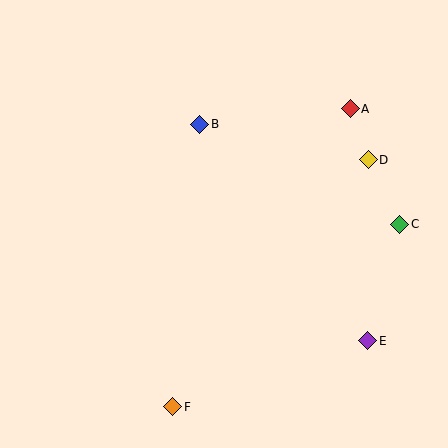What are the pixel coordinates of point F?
Point F is at (173, 407).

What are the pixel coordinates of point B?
Point B is at (200, 124).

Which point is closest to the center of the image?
Point B at (200, 124) is closest to the center.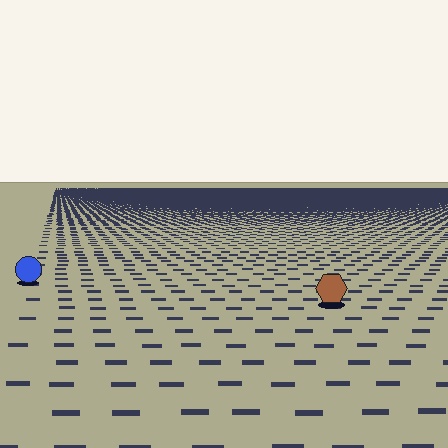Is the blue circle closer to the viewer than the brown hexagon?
No. The brown hexagon is closer — you can tell from the texture gradient: the ground texture is coarser near it.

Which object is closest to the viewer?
The brown hexagon is closest. The texture marks near it are larger and more spread out.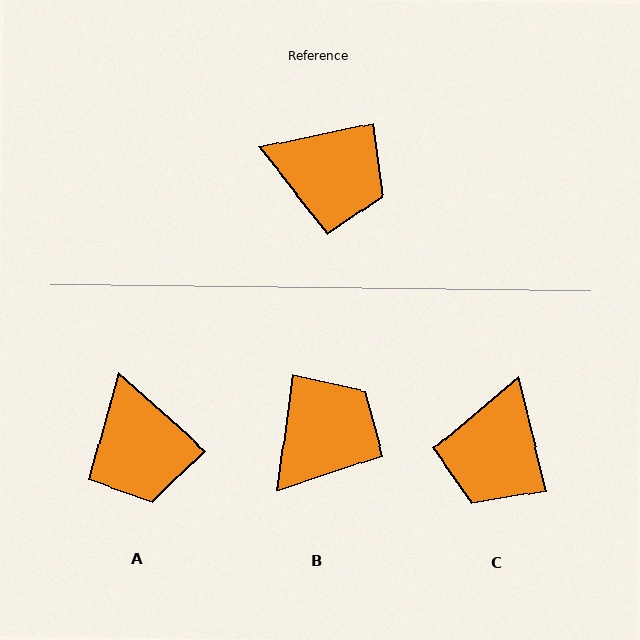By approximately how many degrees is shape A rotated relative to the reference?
Approximately 54 degrees clockwise.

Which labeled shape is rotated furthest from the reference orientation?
C, about 88 degrees away.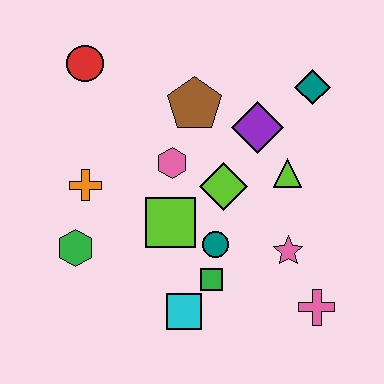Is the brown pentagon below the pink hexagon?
No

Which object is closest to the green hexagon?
The orange cross is closest to the green hexagon.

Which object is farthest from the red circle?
The pink cross is farthest from the red circle.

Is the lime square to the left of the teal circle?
Yes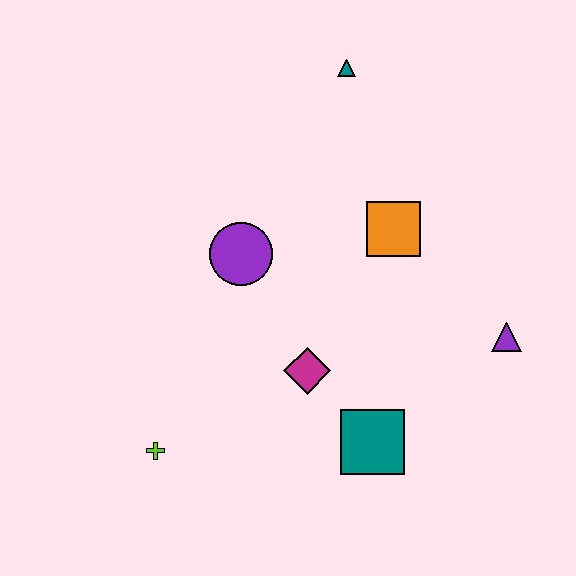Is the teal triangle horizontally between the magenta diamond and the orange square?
Yes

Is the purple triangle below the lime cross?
No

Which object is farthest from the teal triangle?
The lime cross is farthest from the teal triangle.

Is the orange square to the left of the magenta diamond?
No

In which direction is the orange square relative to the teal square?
The orange square is above the teal square.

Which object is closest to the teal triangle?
The orange square is closest to the teal triangle.